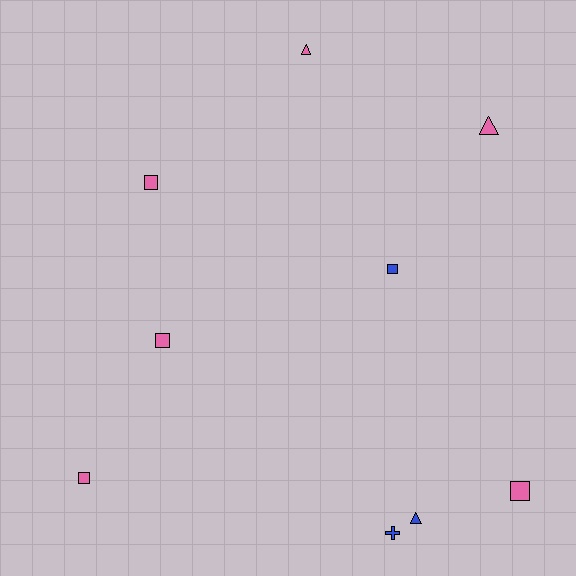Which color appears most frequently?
Pink, with 6 objects.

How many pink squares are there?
There are 4 pink squares.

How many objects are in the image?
There are 9 objects.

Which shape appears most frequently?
Square, with 5 objects.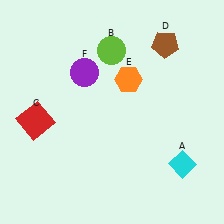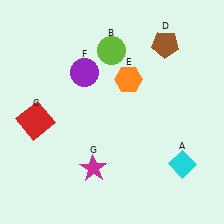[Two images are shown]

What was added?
A magenta star (G) was added in Image 2.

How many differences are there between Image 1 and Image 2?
There is 1 difference between the two images.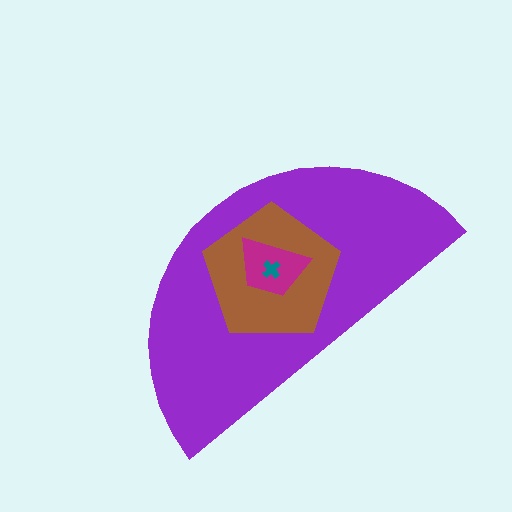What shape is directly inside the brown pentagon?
The magenta trapezoid.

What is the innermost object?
The teal cross.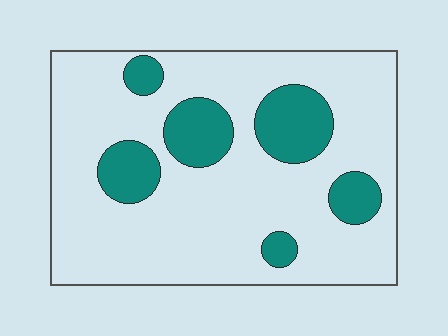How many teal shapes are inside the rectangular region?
6.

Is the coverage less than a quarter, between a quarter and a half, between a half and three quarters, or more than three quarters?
Less than a quarter.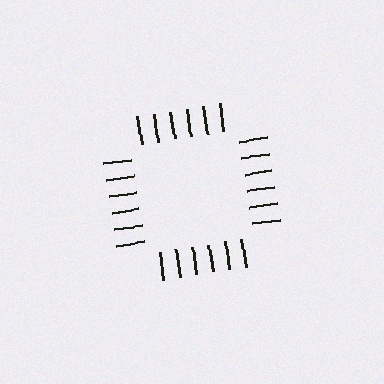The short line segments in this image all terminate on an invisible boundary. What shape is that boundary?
An illusory square — the line segments terminate on its edges but no continuous stroke is drawn.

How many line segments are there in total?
24 — 6 along each of the 4 edges.